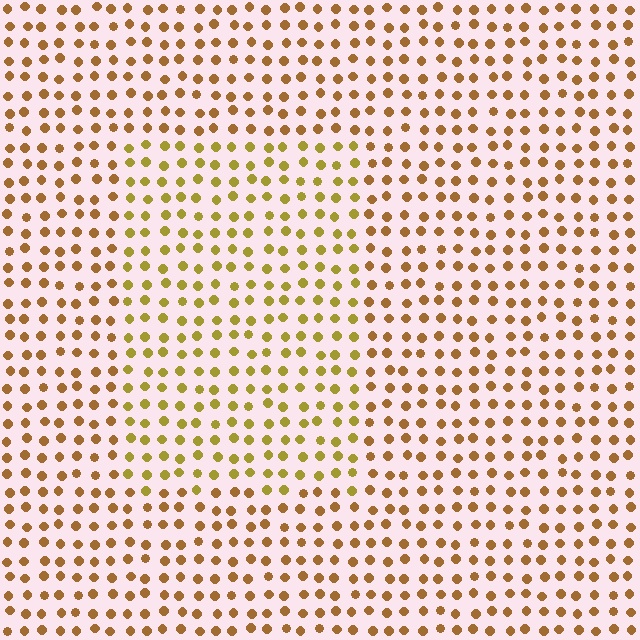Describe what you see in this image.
The image is filled with small brown elements in a uniform arrangement. A rectangle-shaped region is visible where the elements are tinted to a slightly different hue, forming a subtle color boundary.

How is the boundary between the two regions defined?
The boundary is defined purely by a slight shift in hue (about 25 degrees). Spacing, size, and orientation are identical on both sides.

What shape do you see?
I see a rectangle.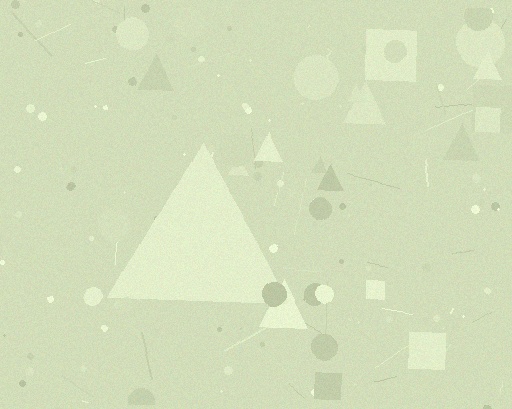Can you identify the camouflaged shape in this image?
The camouflaged shape is a triangle.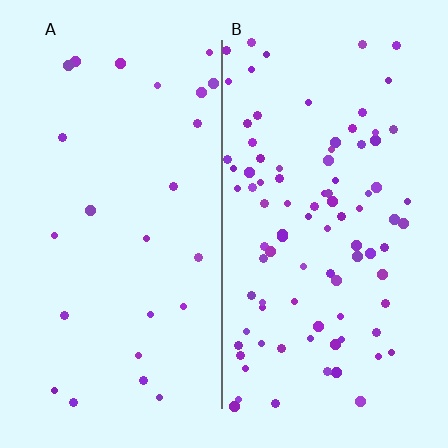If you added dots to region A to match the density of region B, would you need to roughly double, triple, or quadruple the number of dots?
Approximately quadruple.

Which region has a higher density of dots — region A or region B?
B (the right).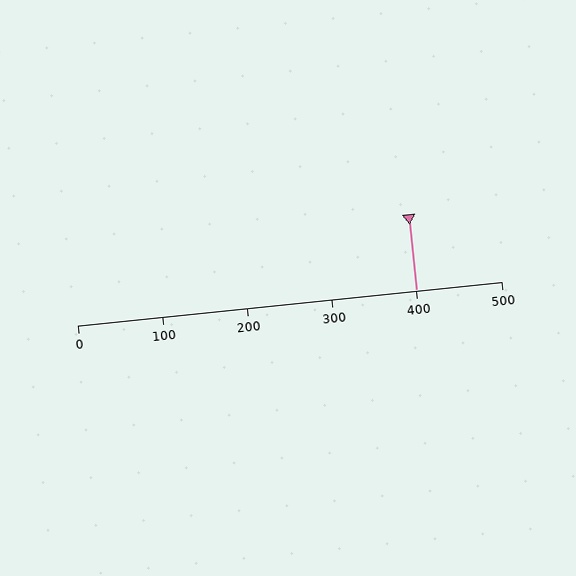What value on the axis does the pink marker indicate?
The marker indicates approximately 400.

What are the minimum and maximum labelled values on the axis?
The axis runs from 0 to 500.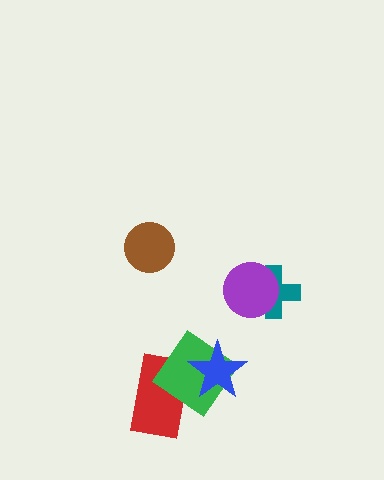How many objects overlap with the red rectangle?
2 objects overlap with the red rectangle.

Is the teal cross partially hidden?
Yes, it is partially covered by another shape.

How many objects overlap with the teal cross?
1 object overlaps with the teal cross.